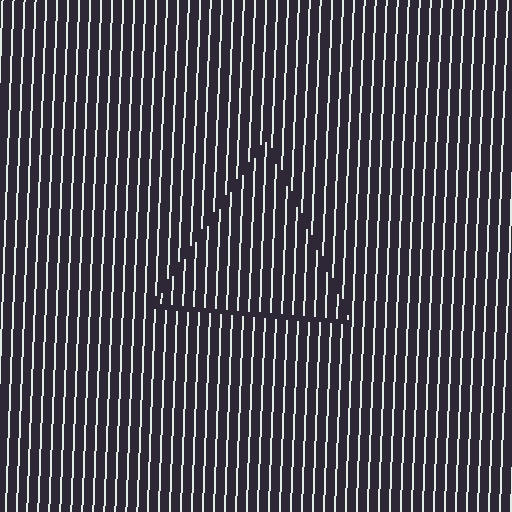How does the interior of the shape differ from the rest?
The interior of the shape contains the same grating, shifted by half a period — the contour is defined by the phase discontinuity where line-ends from the inner and outer gratings abut.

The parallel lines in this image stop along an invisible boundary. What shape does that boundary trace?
An illusory triangle. The interior of the shape contains the same grating, shifted by half a period — the contour is defined by the phase discontinuity where line-ends from the inner and outer gratings abut.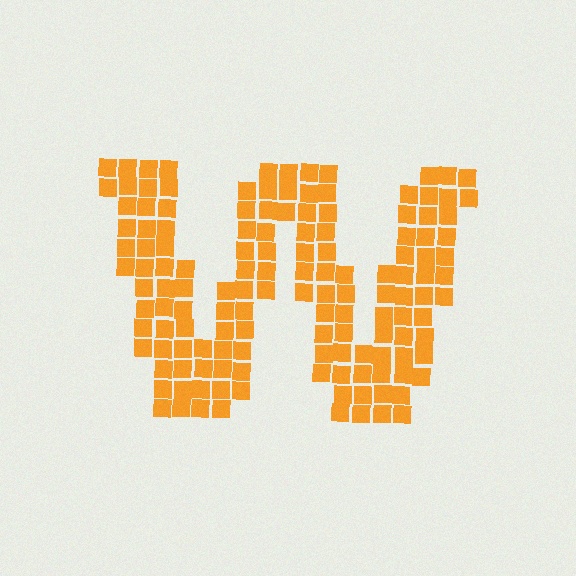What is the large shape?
The large shape is the letter W.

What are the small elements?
The small elements are squares.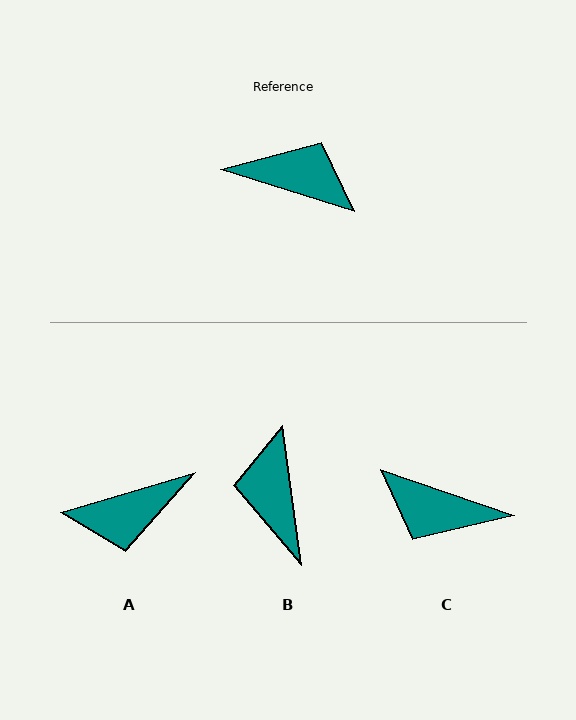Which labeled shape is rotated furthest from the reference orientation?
C, about 179 degrees away.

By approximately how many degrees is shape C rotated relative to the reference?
Approximately 179 degrees counter-clockwise.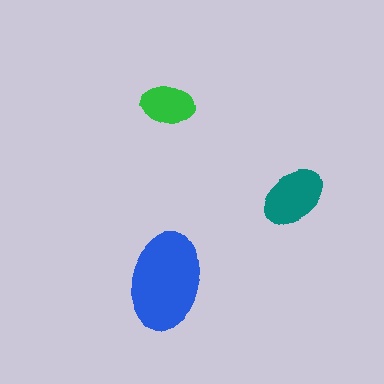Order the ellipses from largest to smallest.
the blue one, the teal one, the green one.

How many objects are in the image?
There are 3 objects in the image.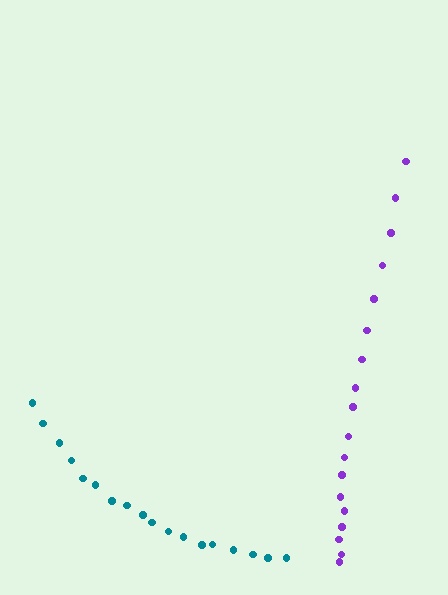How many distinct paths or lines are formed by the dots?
There are 2 distinct paths.